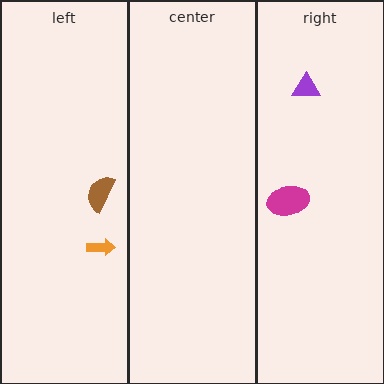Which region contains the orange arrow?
The left region.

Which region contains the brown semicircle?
The left region.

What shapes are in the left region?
The orange arrow, the brown semicircle.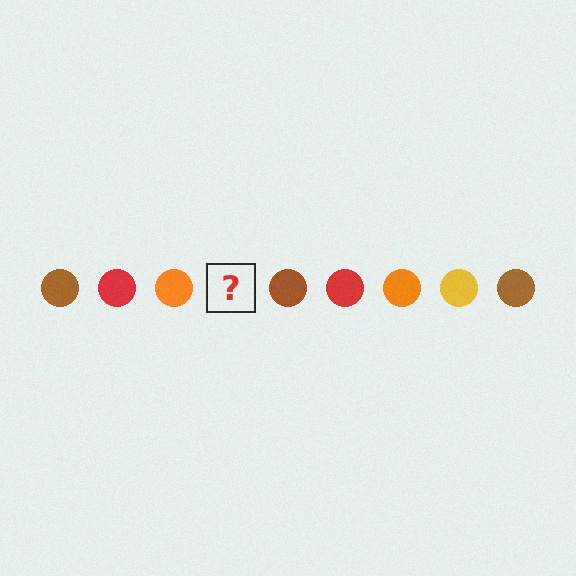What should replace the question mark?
The question mark should be replaced with a yellow circle.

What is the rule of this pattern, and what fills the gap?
The rule is that the pattern cycles through brown, red, orange, yellow circles. The gap should be filled with a yellow circle.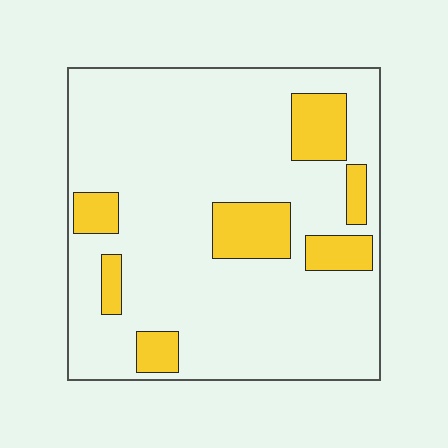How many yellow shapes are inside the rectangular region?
7.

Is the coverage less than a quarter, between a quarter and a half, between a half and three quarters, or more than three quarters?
Less than a quarter.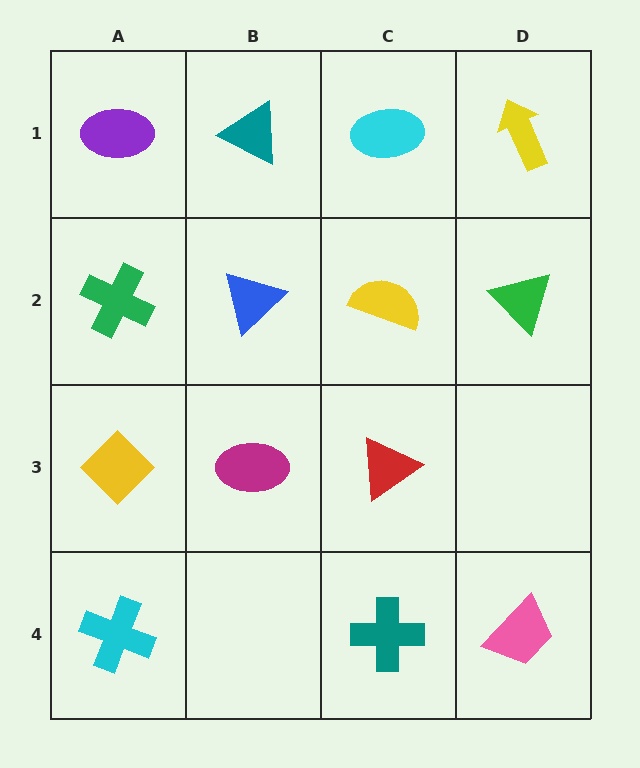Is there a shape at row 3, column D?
No, that cell is empty.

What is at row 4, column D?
A pink trapezoid.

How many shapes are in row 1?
4 shapes.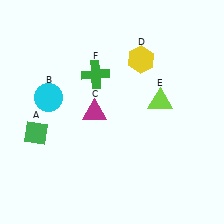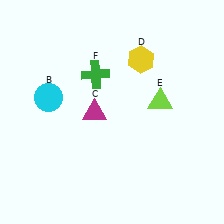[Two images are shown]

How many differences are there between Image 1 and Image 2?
There is 1 difference between the two images.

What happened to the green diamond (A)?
The green diamond (A) was removed in Image 2. It was in the bottom-left area of Image 1.